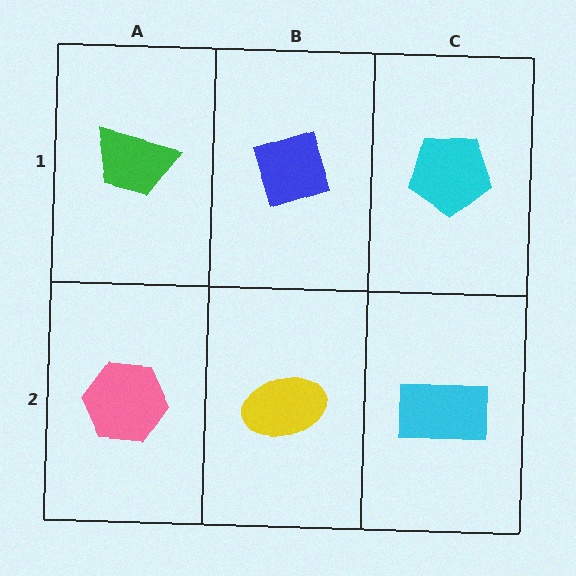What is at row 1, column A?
A green trapezoid.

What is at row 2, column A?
A pink hexagon.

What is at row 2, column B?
A yellow ellipse.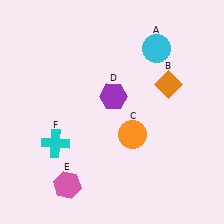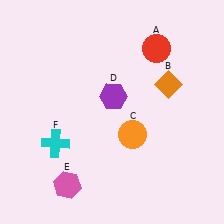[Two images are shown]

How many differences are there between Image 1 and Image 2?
There is 1 difference between the two images.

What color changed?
The circle (A) changed from cyan in Image 1 to red in Image 2.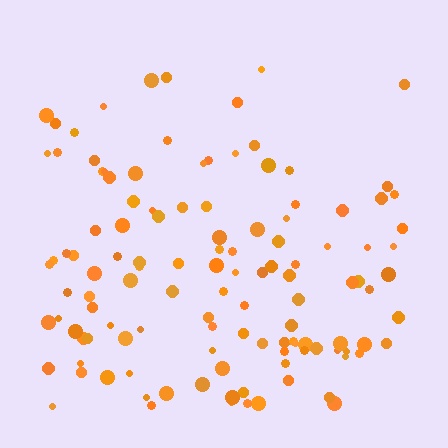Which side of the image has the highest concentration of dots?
The bottom.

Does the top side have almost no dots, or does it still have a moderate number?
Still a moderate number, just noticeably fewer than the bottom.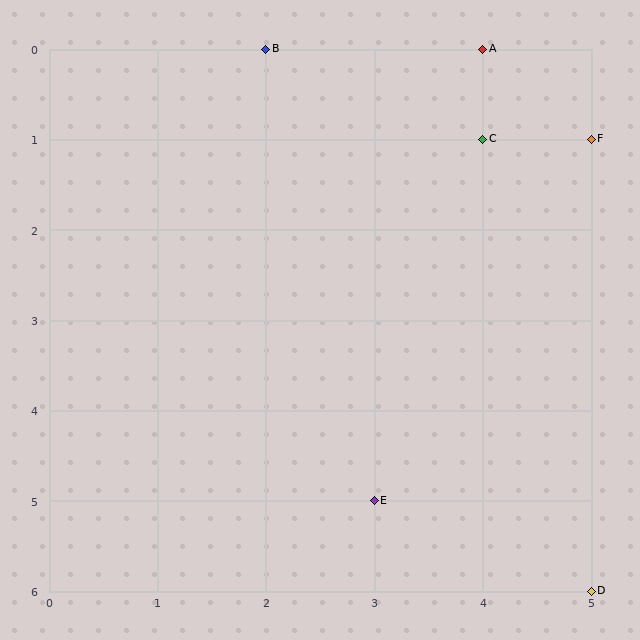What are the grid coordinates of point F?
Point F is at grid coordinates (5, 1).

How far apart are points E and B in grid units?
Points E and B are 1 column and 5 rows apart (about 5.1 grid units diagonally).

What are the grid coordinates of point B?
Point B is at grid coordinates (2, 0).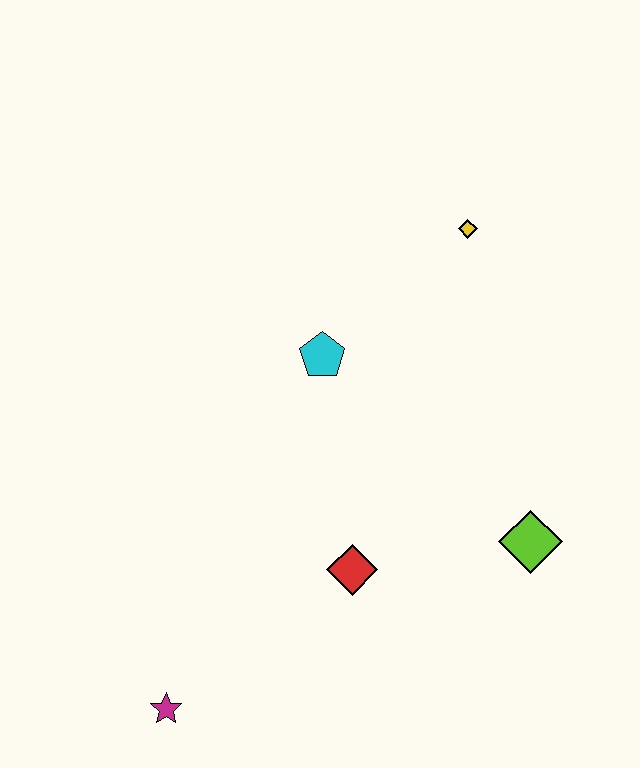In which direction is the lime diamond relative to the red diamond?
The lime diamond is to the right of the red diamond.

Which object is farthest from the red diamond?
The yellow diamond is farthest from the red diamond.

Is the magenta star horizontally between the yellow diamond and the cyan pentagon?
No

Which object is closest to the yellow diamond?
The cyan pentagon is closest to the yellow diamond.